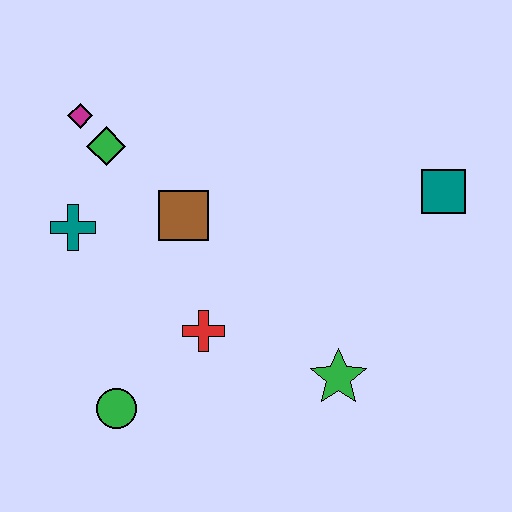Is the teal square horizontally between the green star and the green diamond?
No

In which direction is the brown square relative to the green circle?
The brown square is above the green circle.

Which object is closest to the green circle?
The red cross is closest to the green circle.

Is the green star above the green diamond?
No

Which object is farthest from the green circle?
The teal square is farthest from the green circle.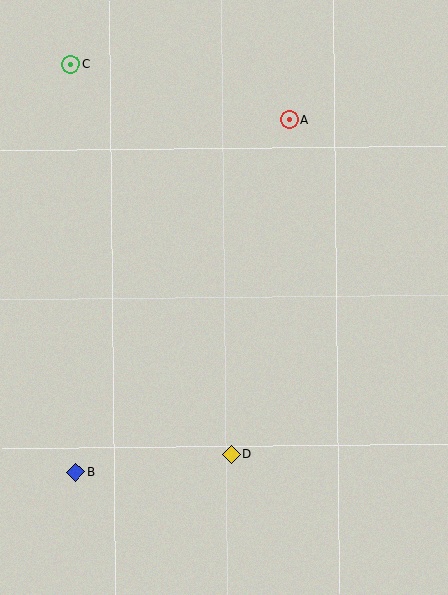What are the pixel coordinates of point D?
Point D is at (231, 454).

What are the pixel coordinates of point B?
Point B is at (76, 472).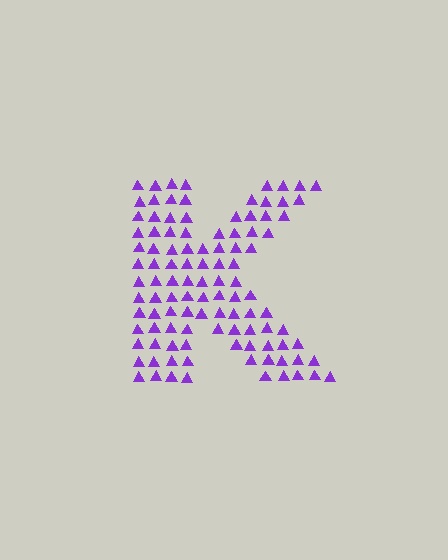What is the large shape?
The large shape is the letter K.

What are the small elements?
The small elements are triangles.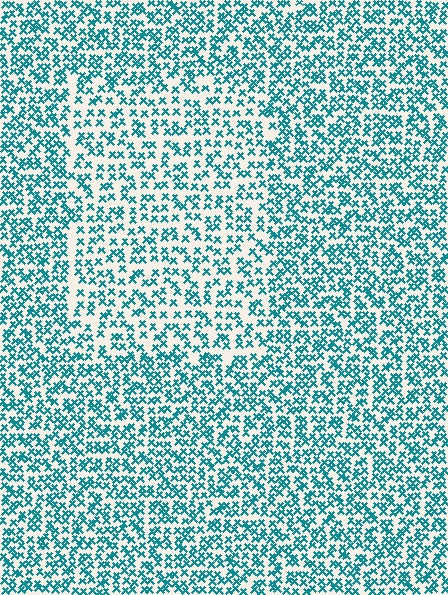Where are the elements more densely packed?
The elements are more densely packed outside the rectangle boundary.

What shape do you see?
I see a rectangle.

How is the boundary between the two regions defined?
The boundary is defined by a change in element density (approximately 1.5x ratio). All elements are the same color, size, and shape.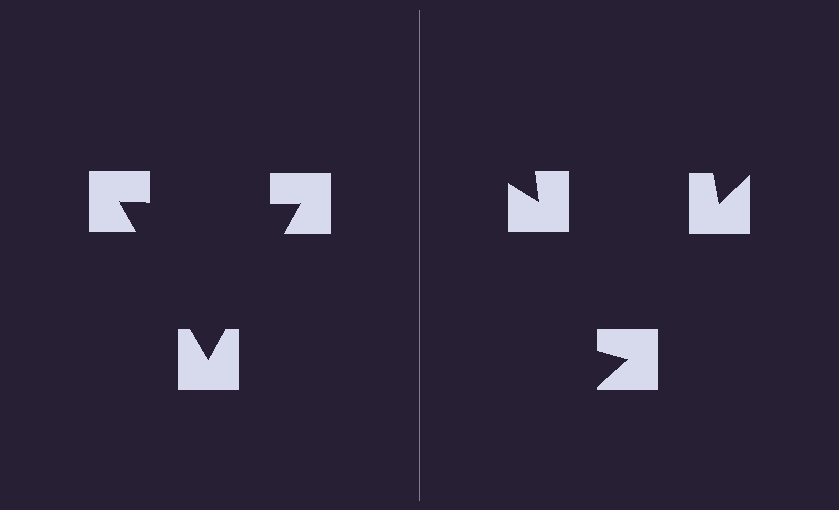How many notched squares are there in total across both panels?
6 — 3 on each side.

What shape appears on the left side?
An illusory triangle.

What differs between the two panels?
The notched squares are positioned identically on both sides; only the wedge orientations differ. On the left they align to a triangle; on the right they are misaligned.